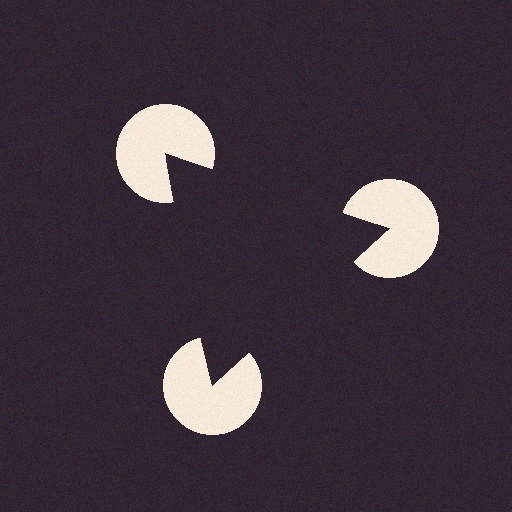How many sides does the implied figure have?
3 sides.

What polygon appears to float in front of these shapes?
An illusory triangle — its edges are inferred from the aligned wedge cuts in the pac-man discs, not physically drawn.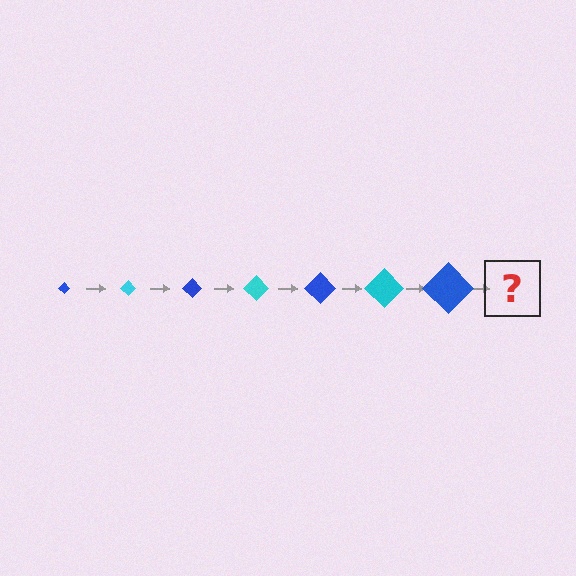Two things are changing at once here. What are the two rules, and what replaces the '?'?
The two rules are that the diamond grows larger each step and the color cycles through blue and cyan. The '?' should be a cyan diamond, larger than the previous one.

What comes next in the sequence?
The next element should be a cyan diamond, larger than the previous one.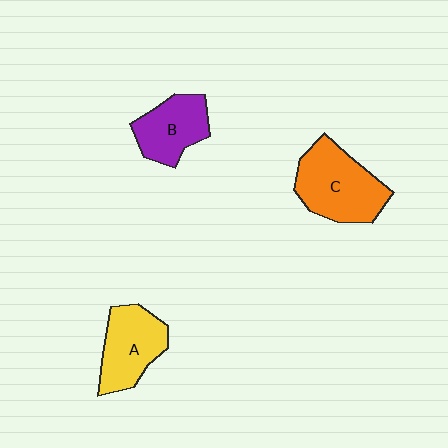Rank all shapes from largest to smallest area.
From largest to smallest: C (orange), A (yellow), B (purple).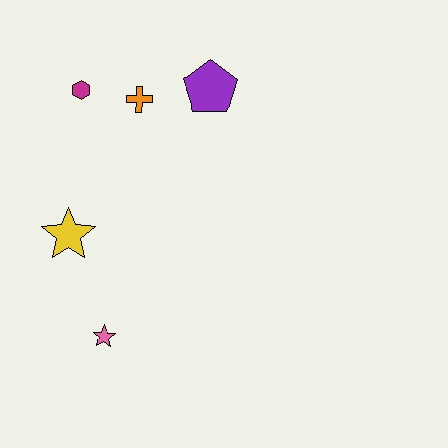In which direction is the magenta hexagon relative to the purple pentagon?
The magenta hexagon is to the left of the purple pentagon.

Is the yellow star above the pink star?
Yes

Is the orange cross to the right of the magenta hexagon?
Yes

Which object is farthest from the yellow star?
The purple pentagon is farthest from the yellow star.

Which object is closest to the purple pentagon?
The orange cross is closest to the purple pentagon.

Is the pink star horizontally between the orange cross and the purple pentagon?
No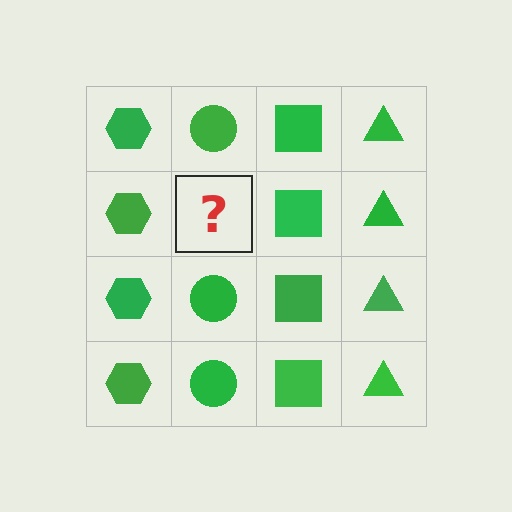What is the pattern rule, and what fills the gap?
The rule is that each column has a consistent shape. The gap should be filled with a green circle.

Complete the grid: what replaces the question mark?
The question mark should be replaced with a green circle.